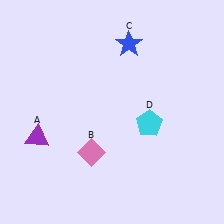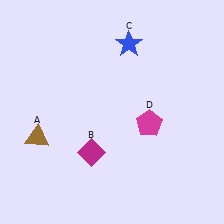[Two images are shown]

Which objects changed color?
A changed from purple to brown. B changed from pink to magenta. D changed from cyan to magenta.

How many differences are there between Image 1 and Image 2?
There are 3 differences between the two images.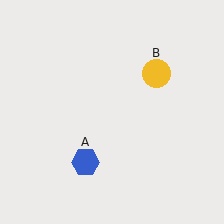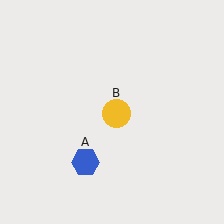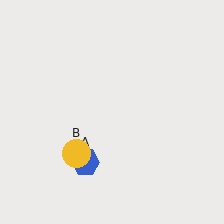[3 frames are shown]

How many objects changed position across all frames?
1 object changed position: yellow circle (object B).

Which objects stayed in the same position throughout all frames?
Blue hexagon (object A) remained stationary.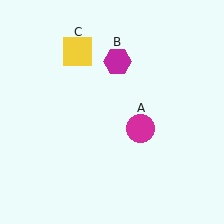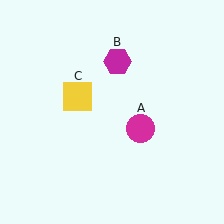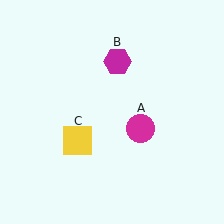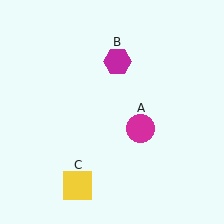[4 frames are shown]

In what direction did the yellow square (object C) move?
The yellow square (object C) moved down.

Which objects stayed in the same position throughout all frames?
Magenta circle (object A) and magenta hexagon (object B) remained stationary.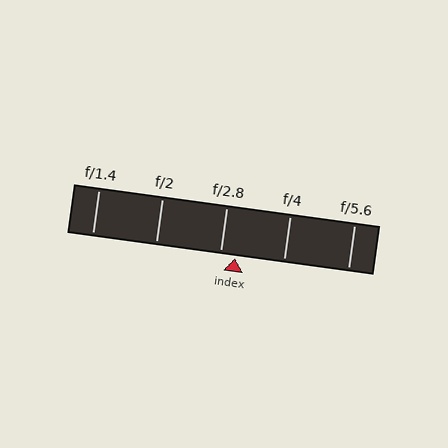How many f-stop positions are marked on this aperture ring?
There are 5 f-stop positions marked.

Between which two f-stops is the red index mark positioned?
The index mark is between f/2.8 and f/4.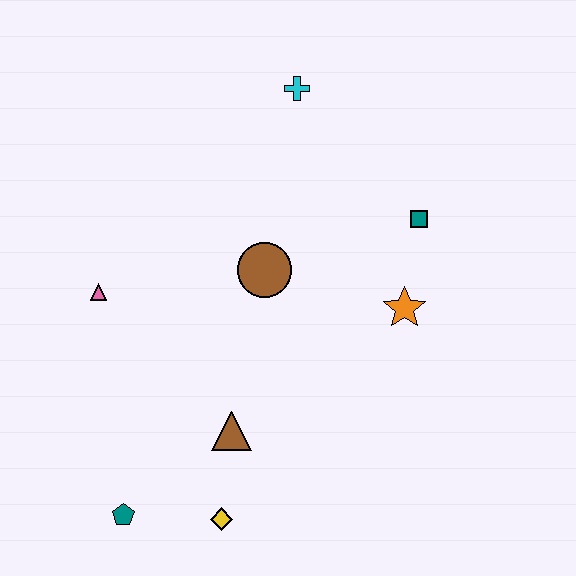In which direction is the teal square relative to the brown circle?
The teal square is to the right of the brown circle.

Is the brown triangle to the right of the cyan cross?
No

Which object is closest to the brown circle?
The orange star is closest to the brown circle.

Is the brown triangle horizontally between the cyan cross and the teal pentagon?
Yes